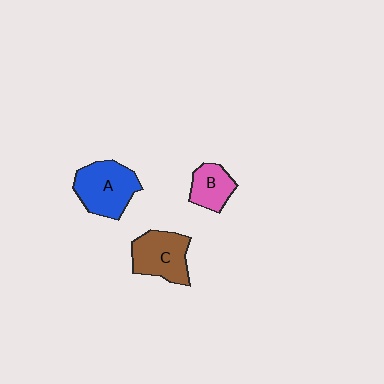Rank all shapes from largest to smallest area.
From largest to smallest: A (blue), C (brown), B (pink).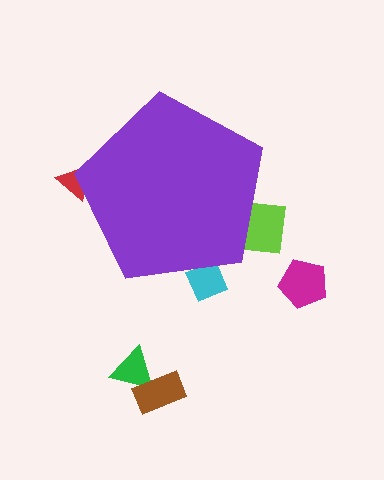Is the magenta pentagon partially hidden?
No, the magenta pentagon is fully visible.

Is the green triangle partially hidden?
No, the green triangle is fully visible.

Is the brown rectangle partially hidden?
No, the brown rectangle is fully visible.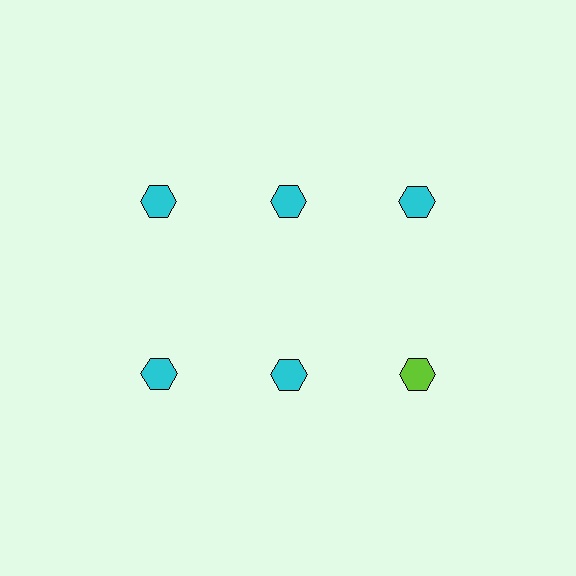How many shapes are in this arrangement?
There are 6 shapes arranged in a grid pattern.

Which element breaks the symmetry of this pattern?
The lime hexagon in the second row, center column breaks the symmetry. All other shapes are cyan hexagons.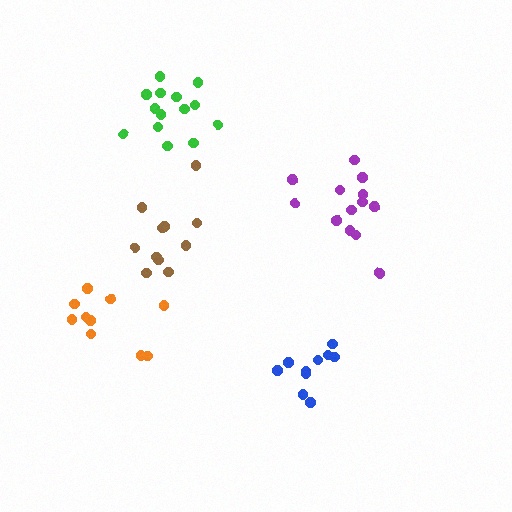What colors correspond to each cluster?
The clusters are colored: blue, purple, green, brown, orange.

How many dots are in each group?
Group 1: 10 dots, Group 2: 13 dots, Group 3: 14 dots, Group 4: 11 dots, Group 5: 10 dots (58 total).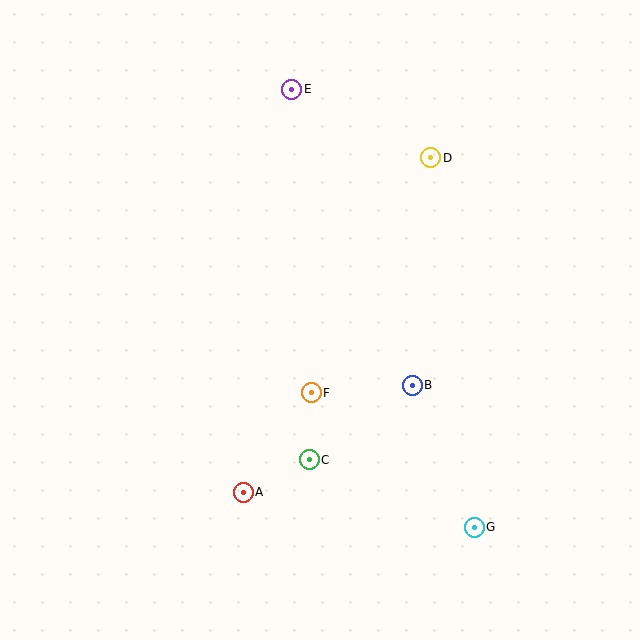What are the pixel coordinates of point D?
Point D is at (431, 158).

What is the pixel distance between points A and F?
The distance between A and F is 120 pixels.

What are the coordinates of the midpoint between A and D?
The midpoint between A and D is at (337, 325).